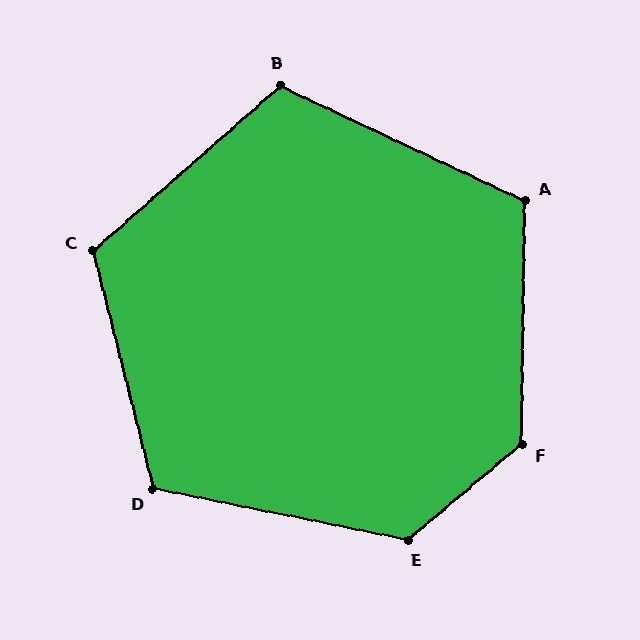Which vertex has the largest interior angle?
F, at approximately 131 degrees.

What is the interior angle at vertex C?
Approximately 117 degrees (obtuse).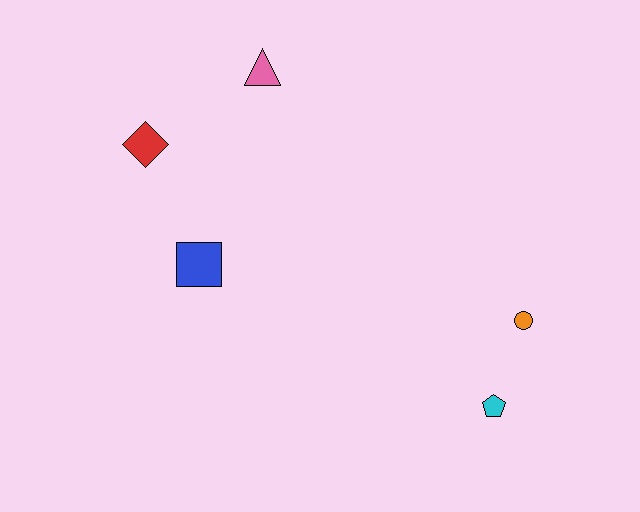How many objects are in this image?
There are 5 objects.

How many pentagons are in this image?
There is 1 pentagon.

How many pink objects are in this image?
There is 1 pink object.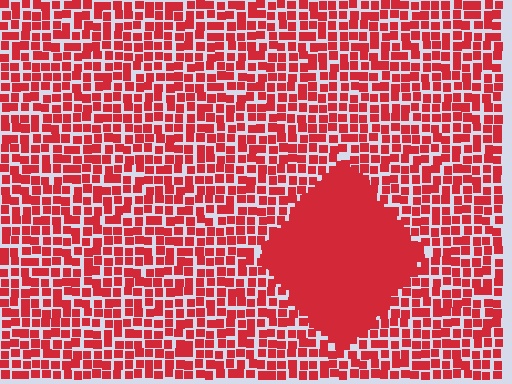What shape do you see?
I see a diamond.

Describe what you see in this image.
The image contains small red elements arranged at two different densities. A diamond-shaped region is visible where the elements are more densely packed than the surrounding area.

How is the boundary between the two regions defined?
The boundary is defined by a change in element density (approximately 2.3x ratio). All elements are the same color, size, and shape.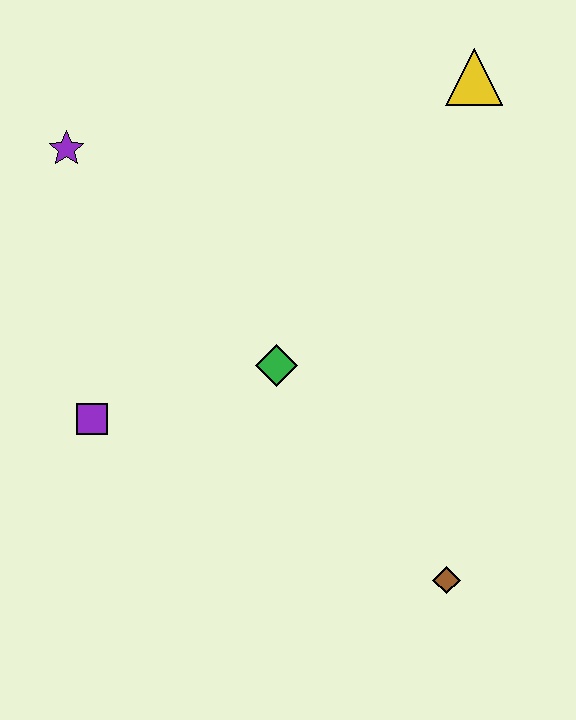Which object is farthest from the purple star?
The brown diamond is farthest from the purple star.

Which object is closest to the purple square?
The green diamond is closest to the purple square.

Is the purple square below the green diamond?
Yes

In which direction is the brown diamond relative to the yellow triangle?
The brown diamond is below the yellow triangle.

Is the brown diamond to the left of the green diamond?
No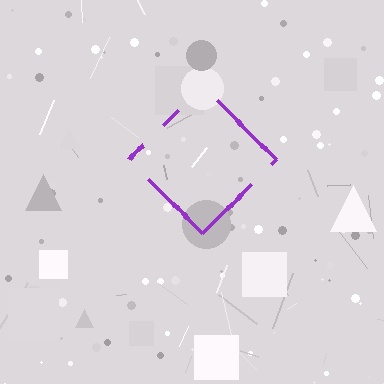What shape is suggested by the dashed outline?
The dashed outline suggests a diamond.